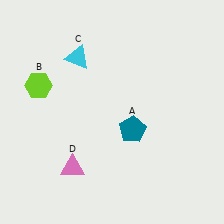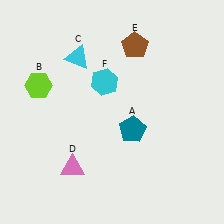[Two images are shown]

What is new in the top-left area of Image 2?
A cyan hexagon (F) was added in the top-left area of Image 2.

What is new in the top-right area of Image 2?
A brown pentagon (E) was added in the top-right area of Image 2.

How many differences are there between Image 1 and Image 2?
There are 2 differences between the two images.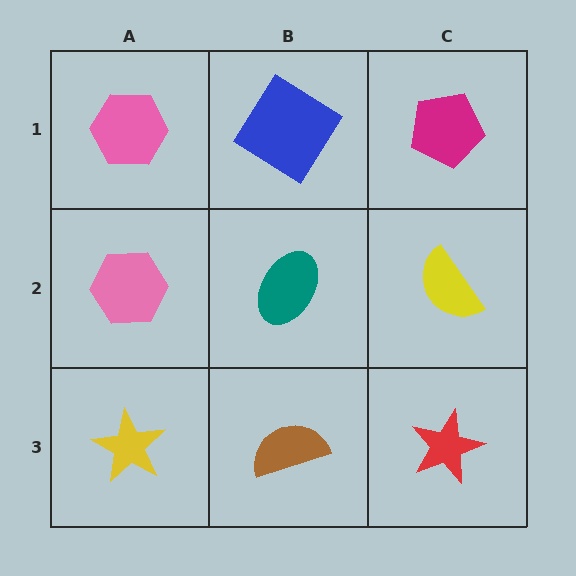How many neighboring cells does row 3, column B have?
3.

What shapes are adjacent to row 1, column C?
A yellow semicircle (row 2, column C), a blue diamond (row 1, column B).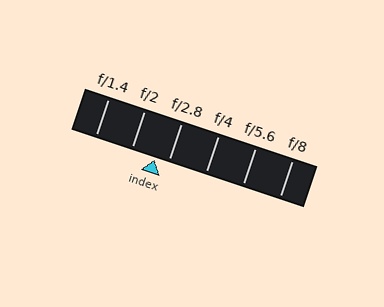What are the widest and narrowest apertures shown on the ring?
The widest aperture shown is f/1.4 and the narrowest is f/8.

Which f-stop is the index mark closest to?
The index mark is closest to f/2.8.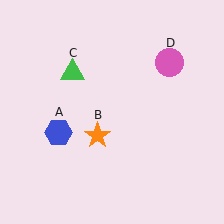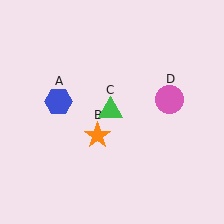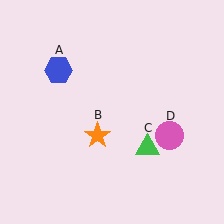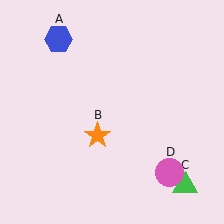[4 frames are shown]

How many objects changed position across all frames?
3 objects changed position: blue hexagon (object A), green triangle (object C), pink circle (object D).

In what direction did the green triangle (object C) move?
The green triangle (object C) moved down and to the right.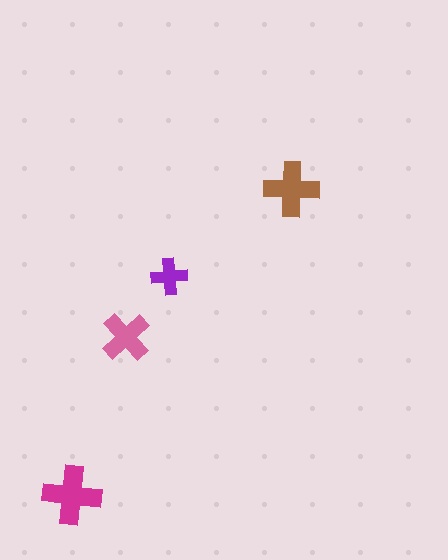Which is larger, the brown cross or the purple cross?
The brown one.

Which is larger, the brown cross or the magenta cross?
The magenta one.